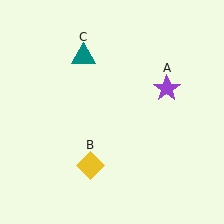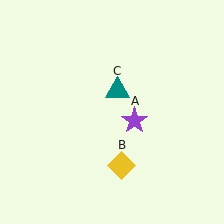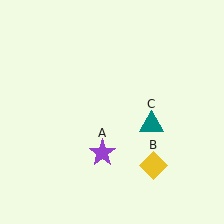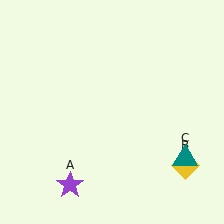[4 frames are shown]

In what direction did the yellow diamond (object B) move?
The yellow diamond (object B) moved right.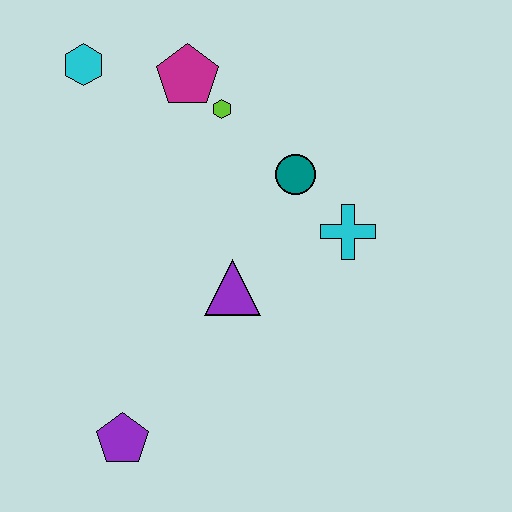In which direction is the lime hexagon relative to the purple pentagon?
The lime hexagon is above the purple pentagon.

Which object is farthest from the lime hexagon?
The purple pentagon is farthest from the lime hexagon.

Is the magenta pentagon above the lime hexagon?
Yes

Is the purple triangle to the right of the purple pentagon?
Yes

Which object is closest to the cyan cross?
The teal circle is closest to the cyan cross.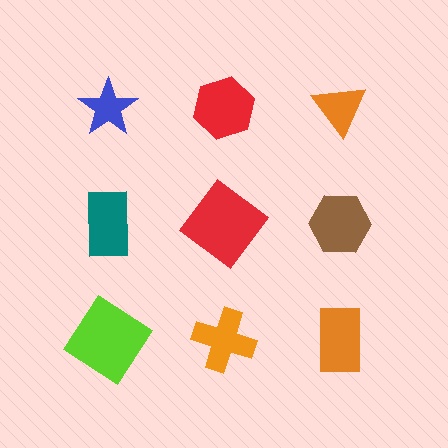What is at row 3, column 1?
A lime diamond.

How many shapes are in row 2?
3 shapes.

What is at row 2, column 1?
A teal rectangle.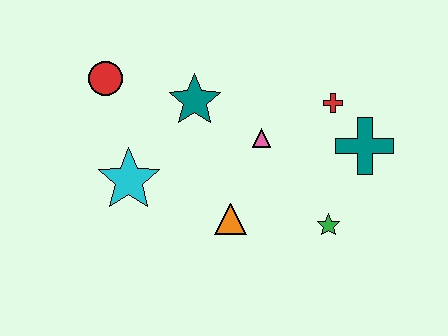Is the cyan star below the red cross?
Yes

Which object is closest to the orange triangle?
The pink triangle is closest to the orange triangle.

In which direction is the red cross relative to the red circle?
The red cross is to the right of the red circle.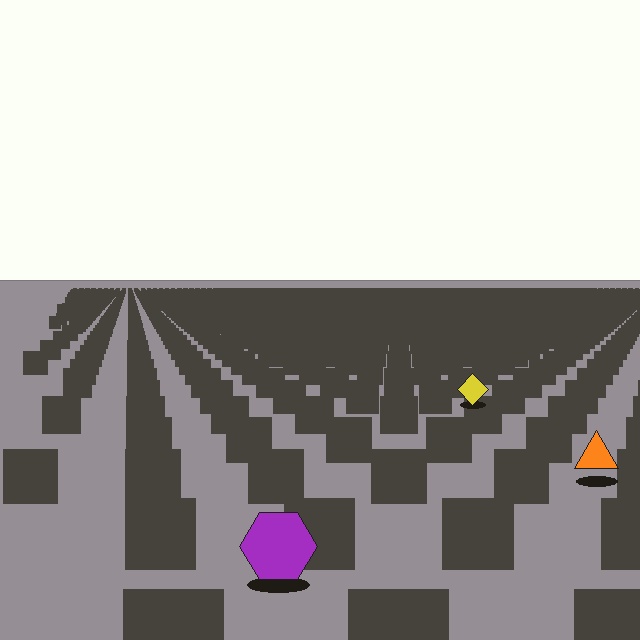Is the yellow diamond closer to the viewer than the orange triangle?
No. The orange triangle is closer — you can tell from the texture gradient: the ground texture is coarser near it.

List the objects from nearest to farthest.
From nearest to farthest: the purple hexagon, the orange triangle, the yellow diamond.